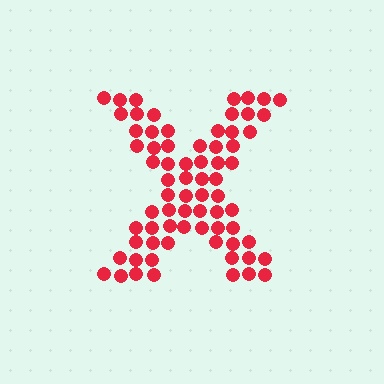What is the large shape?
The large shape is the letter X.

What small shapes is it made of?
It is made of small circles.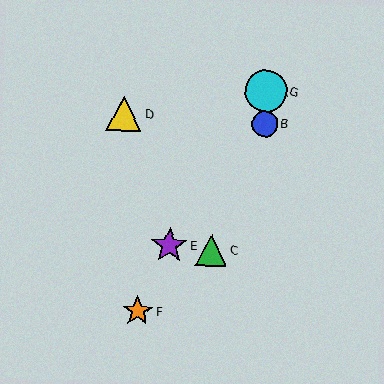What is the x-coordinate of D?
Object D is at x≈124.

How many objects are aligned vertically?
3 objects (A, B, G) are aligned vertically.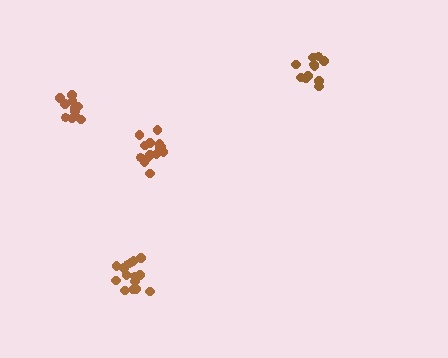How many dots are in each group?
Group 1: 12 dots, Group 2: 11 dots, Group 3: 14 dots, Group 4: 15 dots (52 total).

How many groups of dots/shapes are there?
There are 4 groups.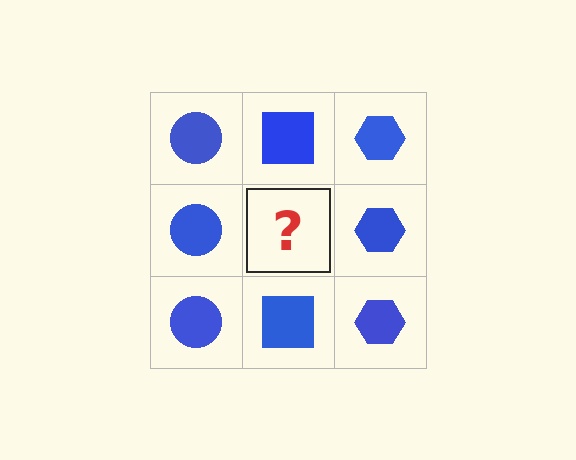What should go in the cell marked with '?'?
The missing cell should contain a blue square.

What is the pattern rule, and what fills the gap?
The rule is that each column has a consistent shape. The gap should be filled with a blue square.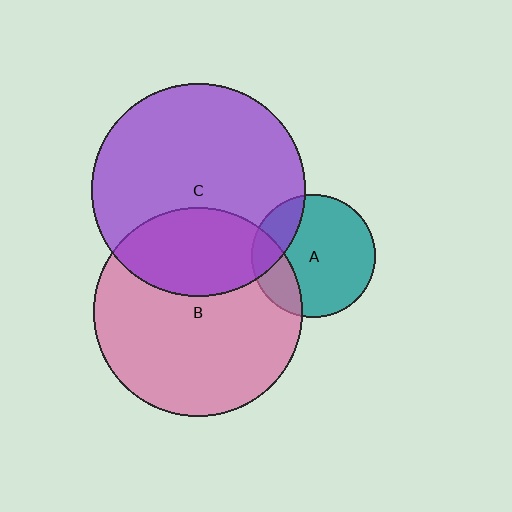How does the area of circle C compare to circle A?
Approximately 3.0 times.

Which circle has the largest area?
Circle C (purple).